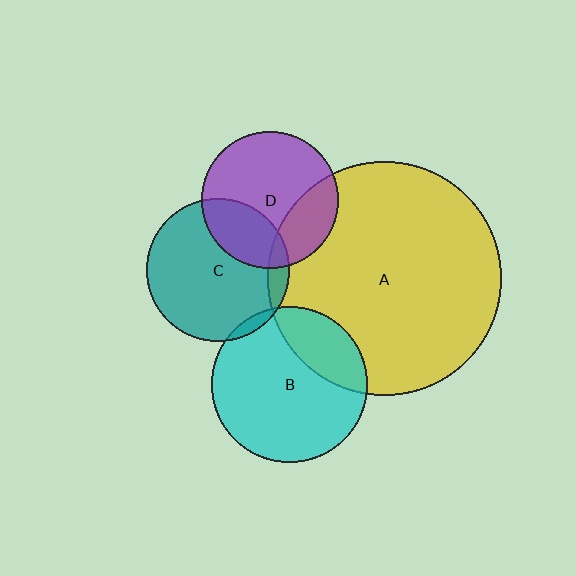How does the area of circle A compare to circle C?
Approximately 2.7 times.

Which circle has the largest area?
Circle A (yellow).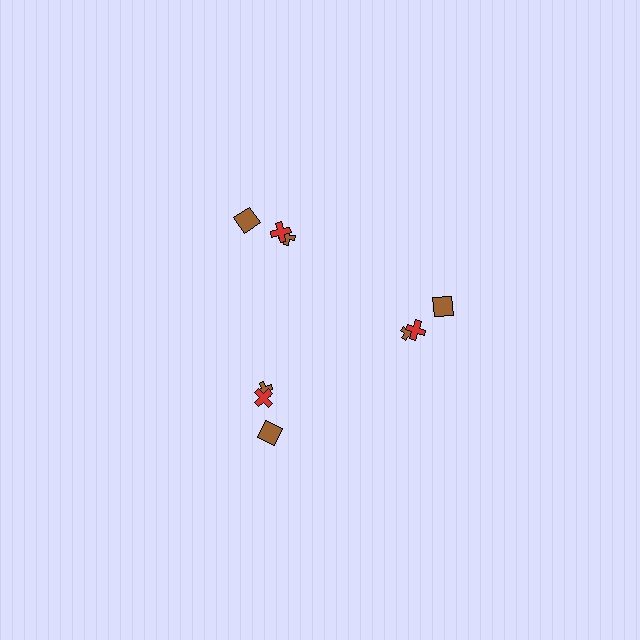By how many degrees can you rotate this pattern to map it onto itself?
The pattern maps onto itself every 120 degrees of rotation.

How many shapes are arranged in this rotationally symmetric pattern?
There are 9 shapes, arranged in 3 groups of 3.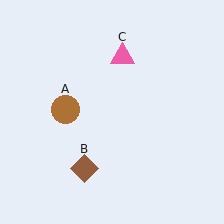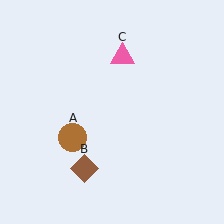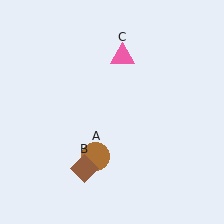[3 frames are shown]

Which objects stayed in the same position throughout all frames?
Brown diamond (object B) and pink triangle (object C) remained stationary.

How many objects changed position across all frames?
1 object changed position: brown circle (object A).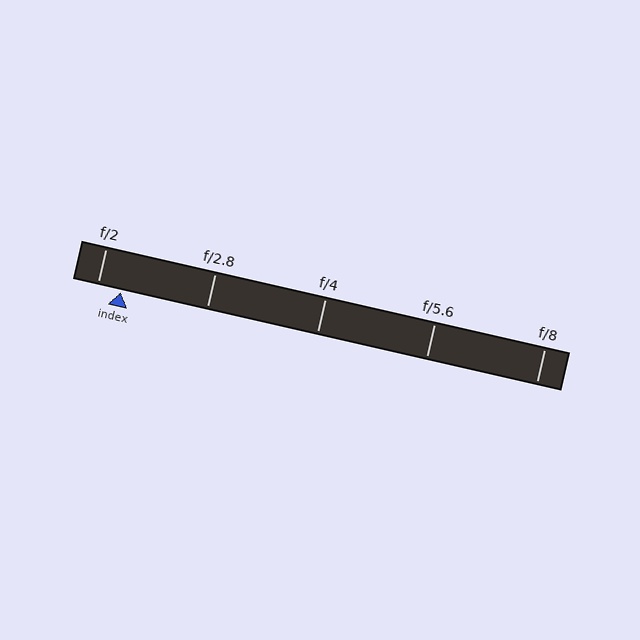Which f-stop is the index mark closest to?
The index mark is closest to f/2.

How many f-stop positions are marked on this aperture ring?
There are 5 f-stop positions marked.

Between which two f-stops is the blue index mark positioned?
The index mark is between f/2 and f/2.8.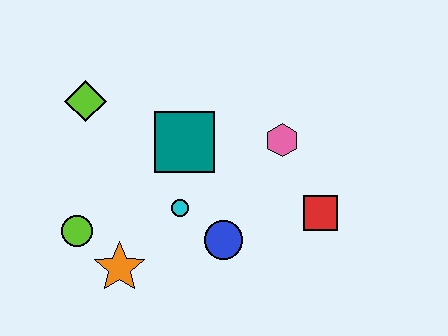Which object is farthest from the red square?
The lime diamond is farthest from the red square.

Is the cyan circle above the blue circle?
Yes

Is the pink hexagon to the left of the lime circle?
No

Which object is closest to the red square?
The pink hexagon is closest to the red square.